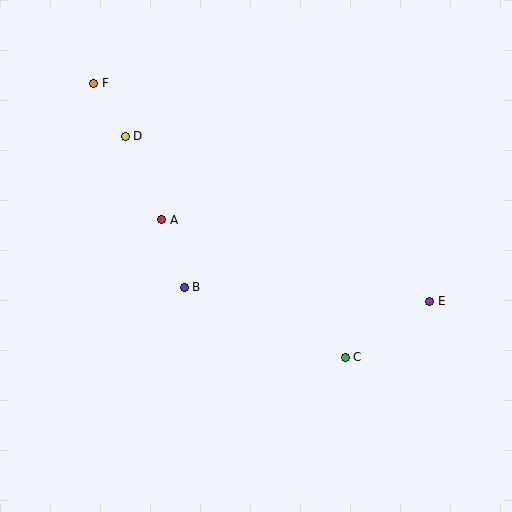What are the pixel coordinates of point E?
Point E is at (430, 302).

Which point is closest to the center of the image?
Point B at (184, 287) is closest to the center.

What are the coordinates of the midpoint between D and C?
The midpoint between D and C is at (235, 247).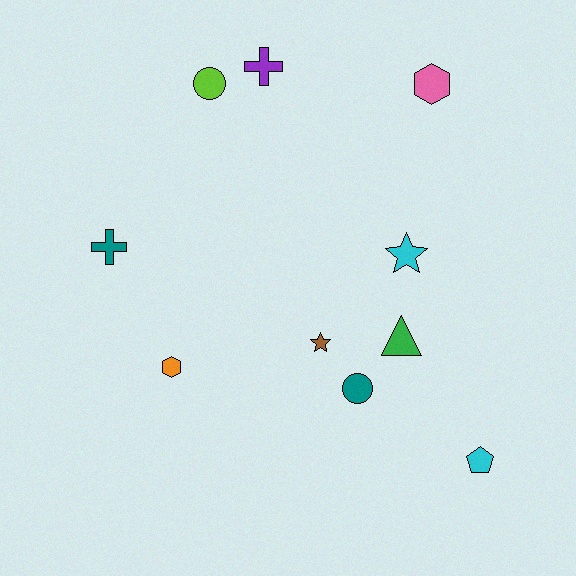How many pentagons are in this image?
There is 1 pentagon.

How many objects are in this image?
There are 10 objects.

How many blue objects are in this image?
There are no blue objects.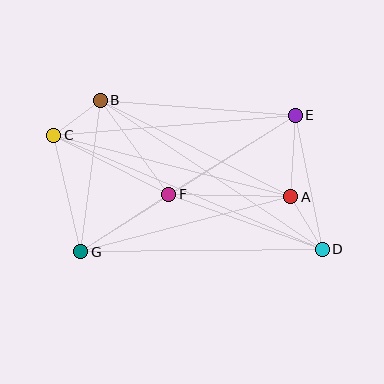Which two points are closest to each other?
Points B and C are closest to each other.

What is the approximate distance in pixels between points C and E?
The distance between C and E is approximately 242 pixels.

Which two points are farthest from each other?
Points C and D are farthest from each other.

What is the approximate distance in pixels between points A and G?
The distance between A and G is approximately 217 pixels.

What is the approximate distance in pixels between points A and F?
The distance between A and F is approximately 122 pixels.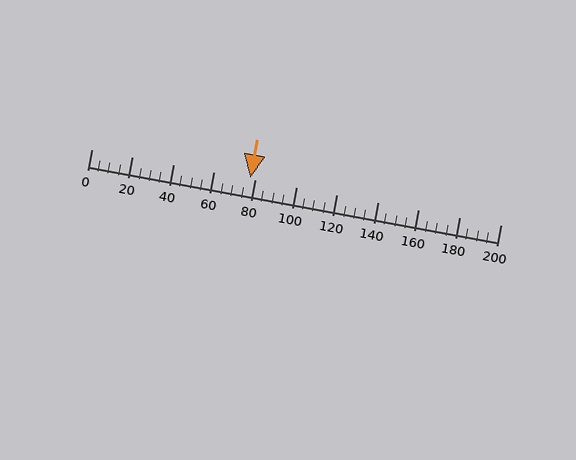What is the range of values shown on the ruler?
The ruler shows values from 0 to 200.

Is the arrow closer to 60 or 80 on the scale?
The arrow is closer to 80.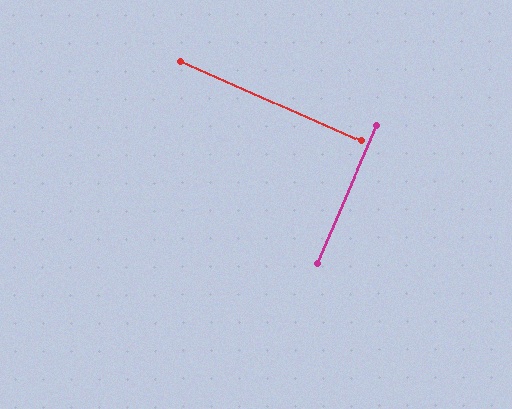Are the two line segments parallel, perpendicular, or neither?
Perpendicular — they meet at approximately 89°.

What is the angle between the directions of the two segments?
Approximately 89 degrees.